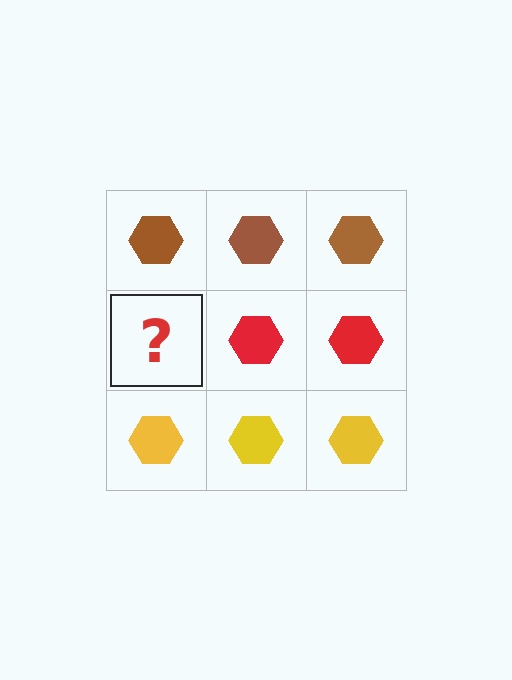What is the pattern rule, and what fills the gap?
The rule is that each row has a consistent color. The gap should be filled with a red hexagon.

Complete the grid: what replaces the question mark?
The question mark should be replaced with a red hexagon.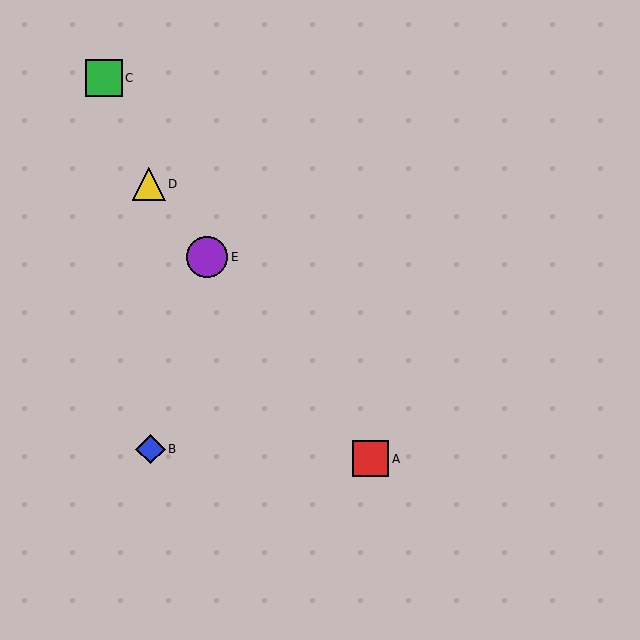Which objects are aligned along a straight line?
Objects A, D, E are aligned along a straight line.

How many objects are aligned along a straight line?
3 objects (A, D, E) are aligned along a straight line.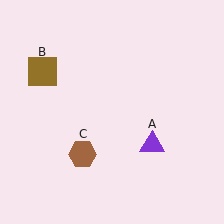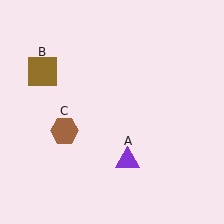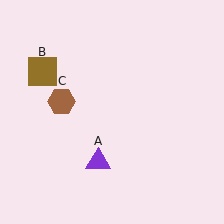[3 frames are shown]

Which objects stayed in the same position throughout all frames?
Brown square (object B) remained stationary.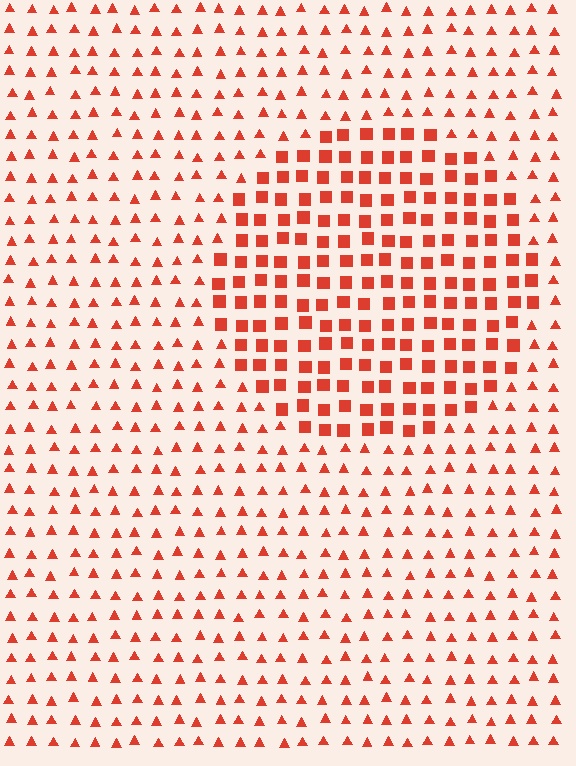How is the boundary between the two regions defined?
The boundary is defined by a change in element shape: squares inside vs. triangles outside. All elements share the same color and spacing.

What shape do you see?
I see a circle.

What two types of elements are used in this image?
The image uses squares inside the circle region and triangles outside it.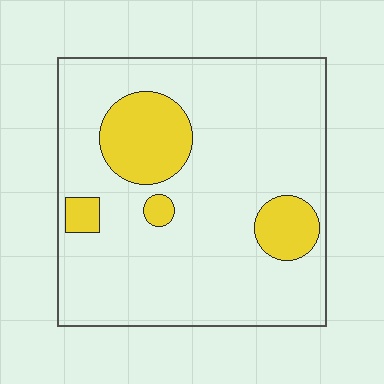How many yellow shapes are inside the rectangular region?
4.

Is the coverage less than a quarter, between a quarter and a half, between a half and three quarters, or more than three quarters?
Less than a quarter.